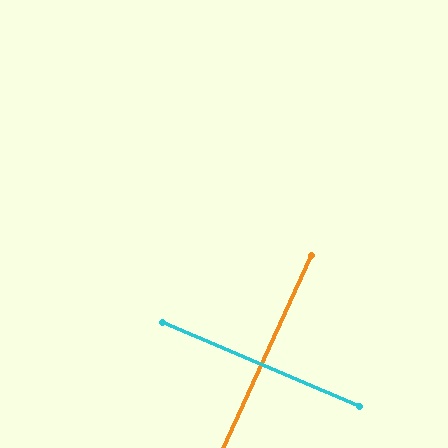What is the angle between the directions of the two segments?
Approximately 88 degrees.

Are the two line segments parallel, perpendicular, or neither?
Perpendicular — they meet at approximately 88°.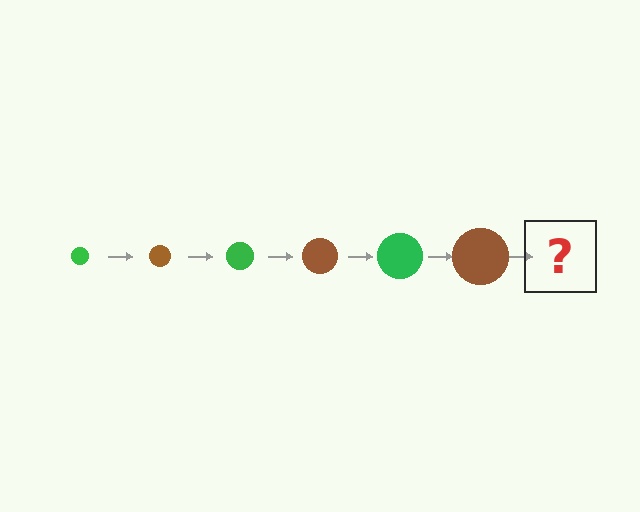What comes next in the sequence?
The next element should be a green circle, larger than the previous one.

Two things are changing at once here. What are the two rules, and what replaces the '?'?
The two rules are that the circle grows larger each step and the color cycles through green and brown. The '?' should be a green circle, larger than the previous one.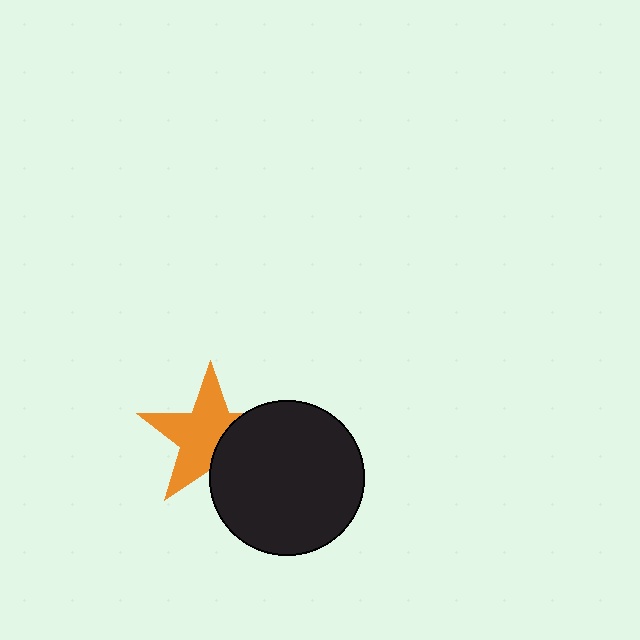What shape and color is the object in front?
The object in front is a black circle.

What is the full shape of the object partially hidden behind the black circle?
The partially hidden object is an orange star.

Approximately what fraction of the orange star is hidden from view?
Roughly 35% of the orange star is hidden behind the black circle.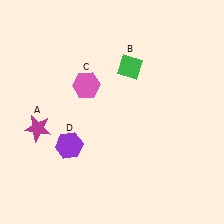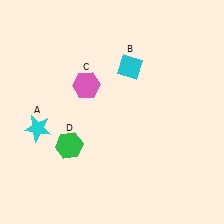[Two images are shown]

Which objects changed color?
A changed from magenta to cyan. B changed from green to cyan. D changed from purple to green.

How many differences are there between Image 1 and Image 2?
There are 3 differences between the two images.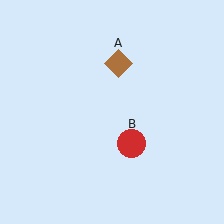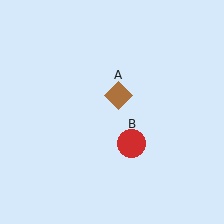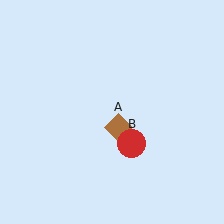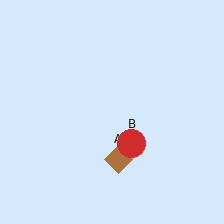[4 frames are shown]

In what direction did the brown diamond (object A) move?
The brown diamond (object A) moved down.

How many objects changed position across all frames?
1 object changed position: brown diamond (object A).